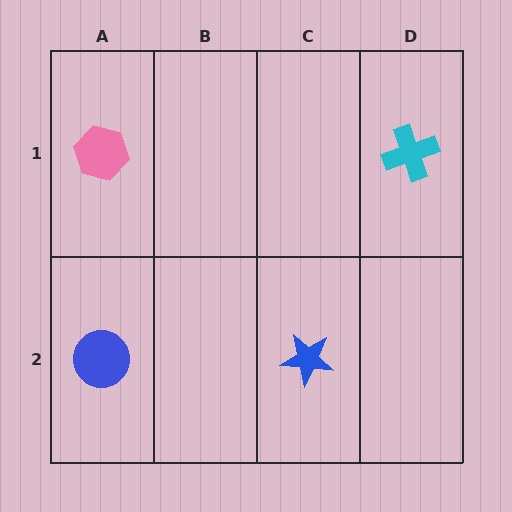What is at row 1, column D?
A cyan cross.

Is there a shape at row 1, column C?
No, that cell is empty.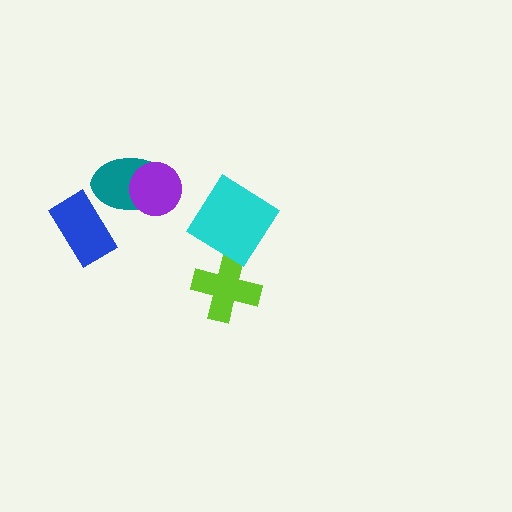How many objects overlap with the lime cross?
1 object overlaps with the lime cross.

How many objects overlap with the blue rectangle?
1 object overlaps with the blue rectangle.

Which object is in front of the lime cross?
The cyan diamond is in front of the lime cross.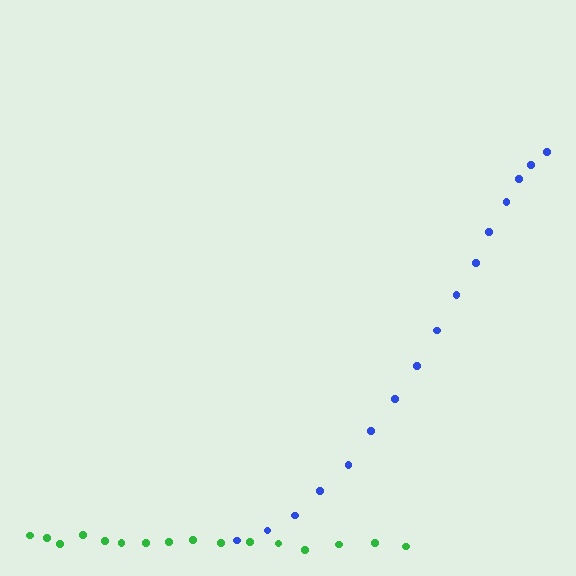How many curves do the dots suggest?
There are 2 distinct paths.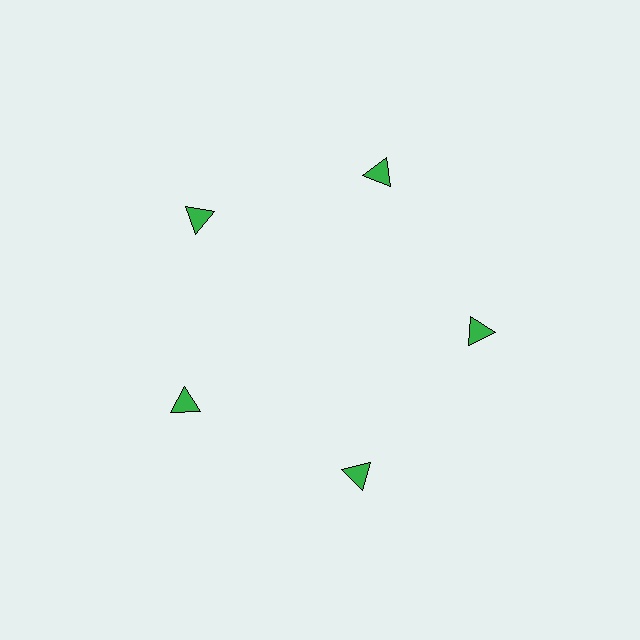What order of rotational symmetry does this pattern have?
This pattern has 5-fold rotational symmetry.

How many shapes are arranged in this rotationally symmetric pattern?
There are 5 shapes, arranged in 5 groups of 1.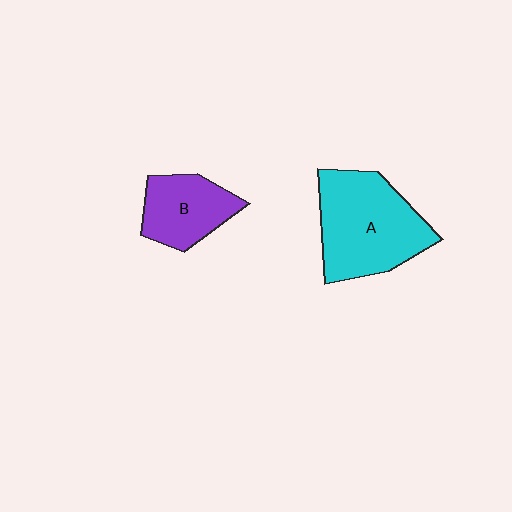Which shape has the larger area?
Shape A (cyan).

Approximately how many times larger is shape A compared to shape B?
Approximately 1.7 times.